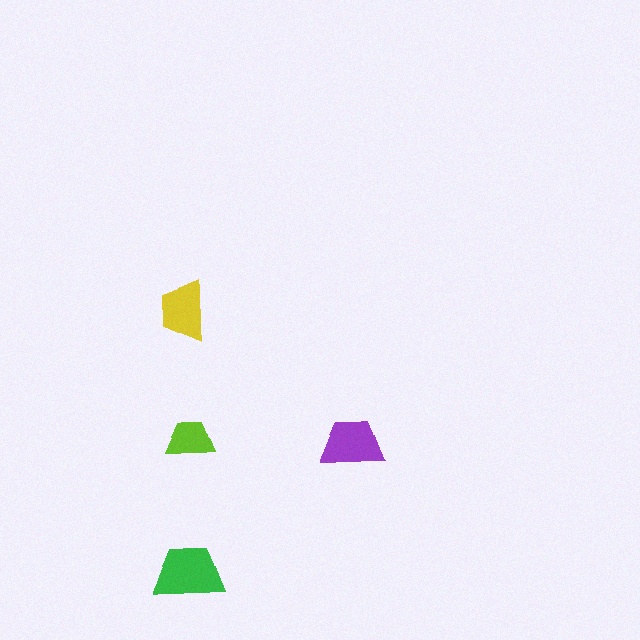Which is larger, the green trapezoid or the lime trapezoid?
The green one.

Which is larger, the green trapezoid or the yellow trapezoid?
The green one.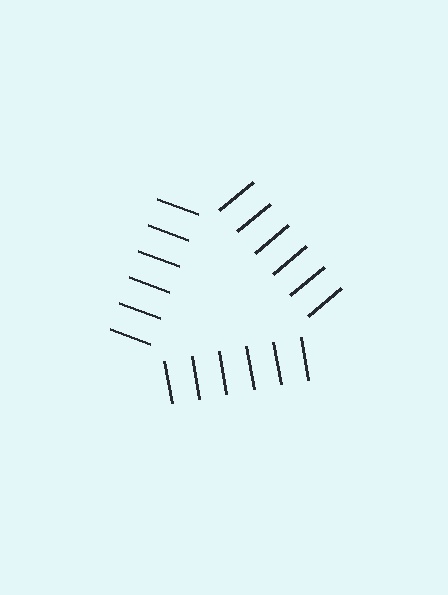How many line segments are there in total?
18 — 6 along each of the 3 edges.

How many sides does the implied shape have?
3 sides — the line-ends trace a triangle.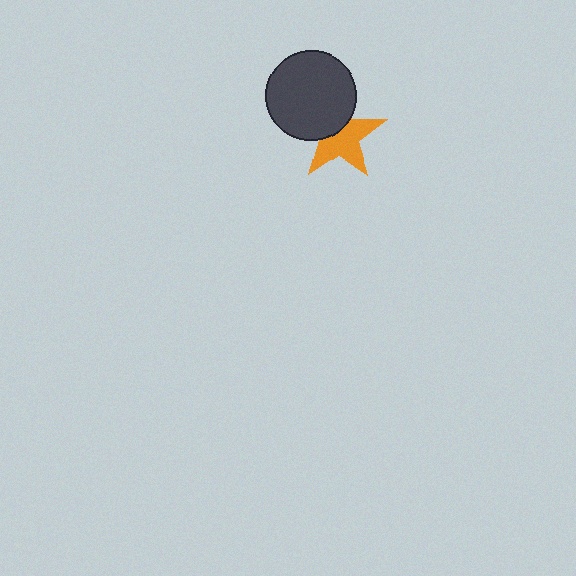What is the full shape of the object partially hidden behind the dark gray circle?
The partially hidden object is an orange star.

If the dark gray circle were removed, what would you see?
You would see the complete orange star.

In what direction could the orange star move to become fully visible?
The orange star could move toward the lower-right. That would shift it out from behind the dark gray circle entirely.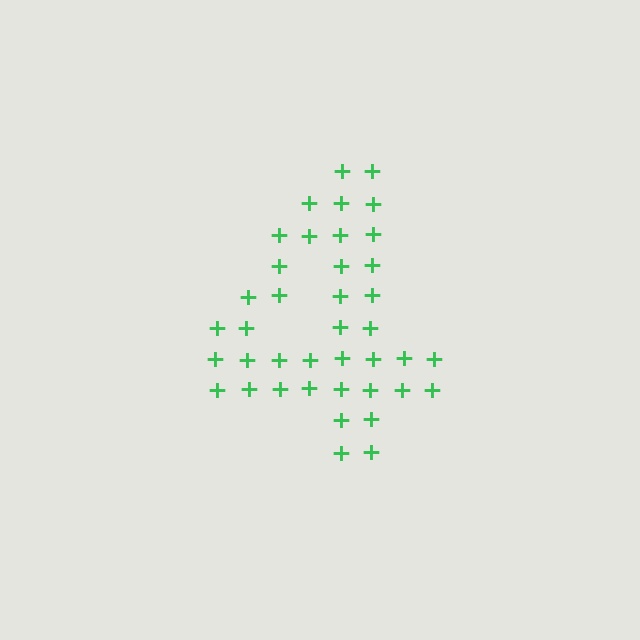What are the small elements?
The small elements are plus signs.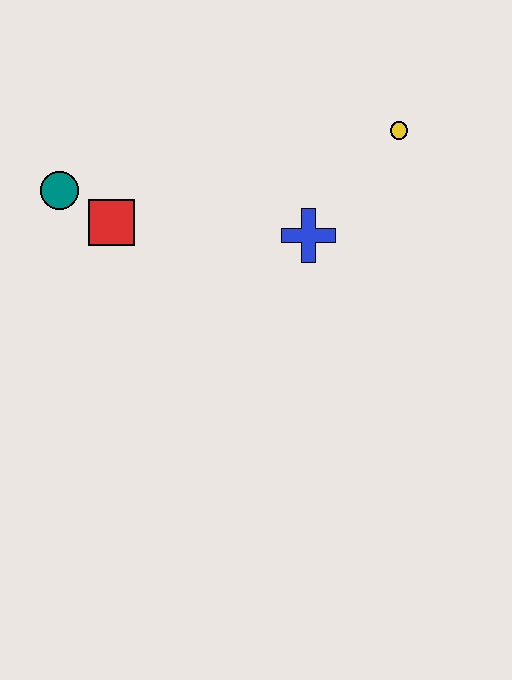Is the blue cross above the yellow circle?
No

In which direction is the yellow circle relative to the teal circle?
The yellow circle is to the right of the teal circle.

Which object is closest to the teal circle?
The red square is closest to the teal circle.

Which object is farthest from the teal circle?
The yellow circle is farthest from the teal circle.